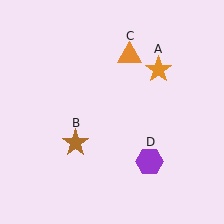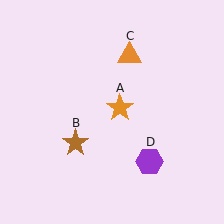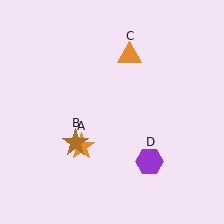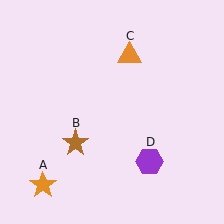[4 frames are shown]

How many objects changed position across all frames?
1 object changed position: orange star (object A).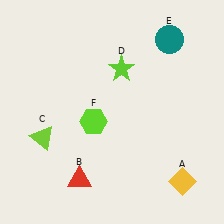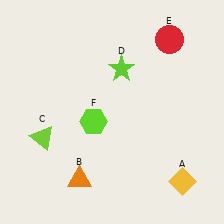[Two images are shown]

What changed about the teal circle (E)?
In Image 1, E is teal. In Image 2, it changed to red.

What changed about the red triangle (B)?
In Image 1, B is red. In Image 2, it changed to orange.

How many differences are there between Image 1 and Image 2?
There are 2 differences between the two images.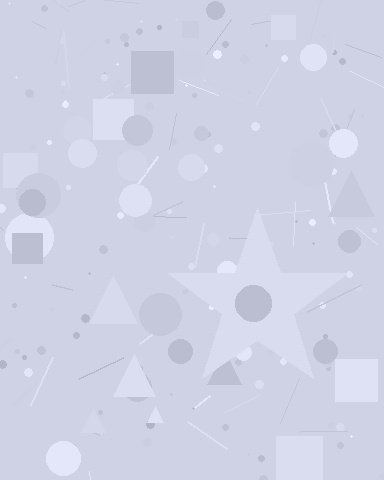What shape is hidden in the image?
A star is hidden in the image.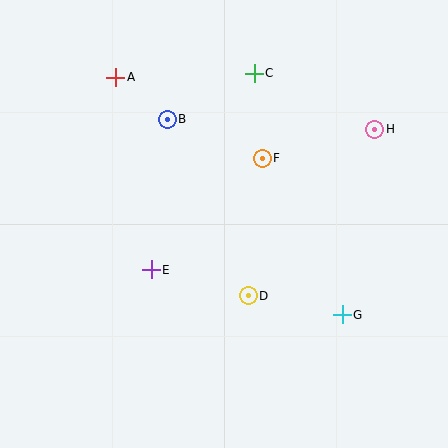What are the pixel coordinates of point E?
Point E is at (151, 270).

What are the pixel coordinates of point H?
Point H is at (375, 129).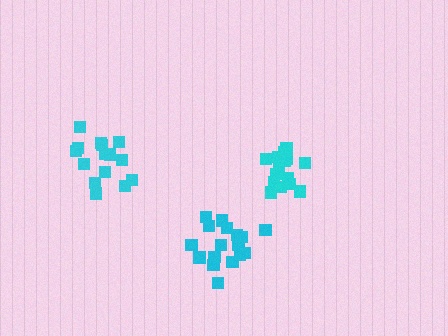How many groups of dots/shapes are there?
There are 3 groups.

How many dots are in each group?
Group 1: 16 dots, Group 2: 18 dots, Group 3: 16 dots (50 total).